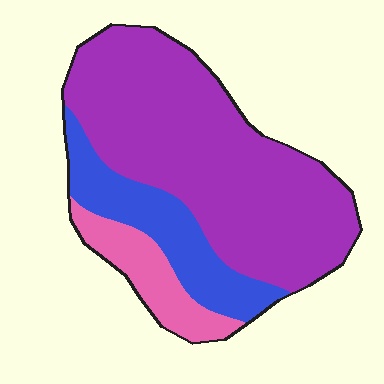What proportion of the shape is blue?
Blue takes up about one fifth (1/5) of the shape.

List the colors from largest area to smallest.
From largest to smallest: purple, blue, pink.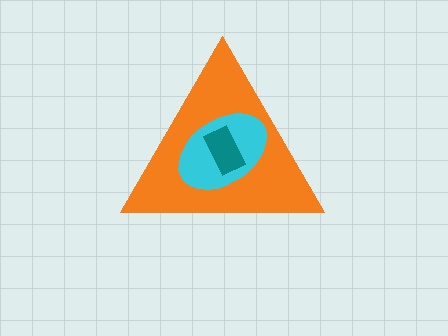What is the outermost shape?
The orange triangle.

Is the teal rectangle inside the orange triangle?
Yes.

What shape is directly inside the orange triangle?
The cyan ellipse.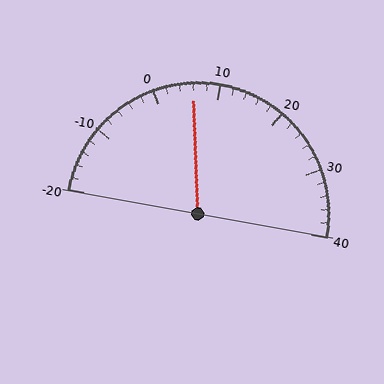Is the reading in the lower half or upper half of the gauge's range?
The reading is in the lower half of the range (-20 to 40).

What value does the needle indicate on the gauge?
The needle indicates approximately 6.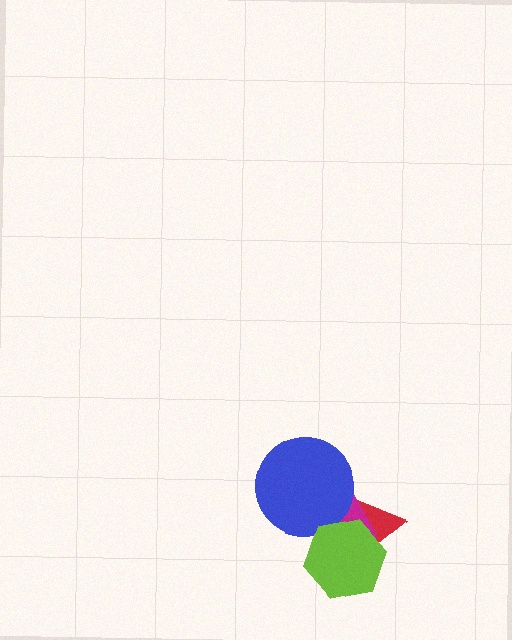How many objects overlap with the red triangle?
3 objects overlap with the red triangle.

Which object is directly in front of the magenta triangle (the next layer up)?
The blue circle is directly in front of the magenta triangle.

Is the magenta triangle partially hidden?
Yes, it is partially covered by another shape.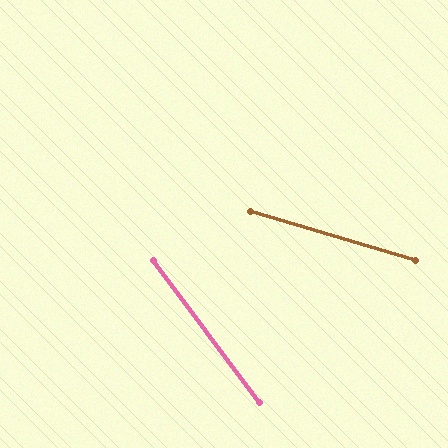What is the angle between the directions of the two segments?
Approximately 37 degrees.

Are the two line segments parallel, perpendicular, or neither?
Neither parallel nor perpendicular — they differ by about 37°.